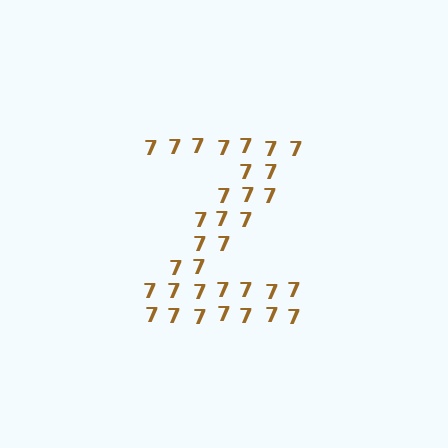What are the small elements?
The small elements are digit 7's.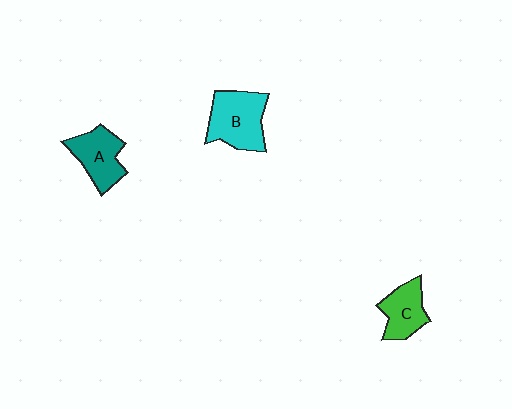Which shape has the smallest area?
Shape C (green).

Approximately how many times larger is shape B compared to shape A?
Approximately 1.3 times.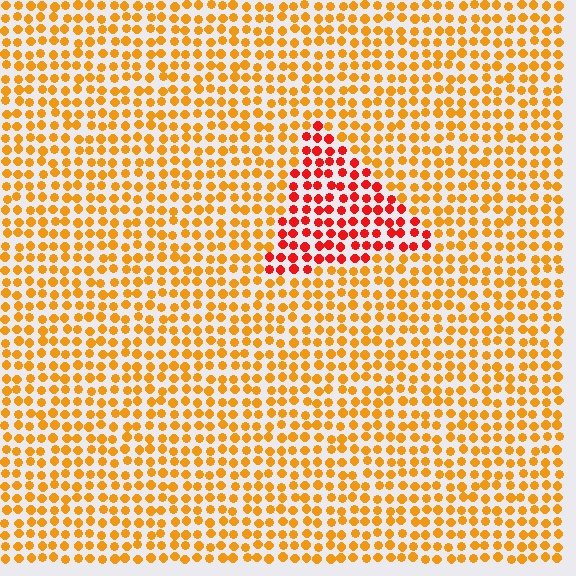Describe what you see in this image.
The image is filled with small orange elements in a uniform arrangement. A triangle-shaped region is visible where the elements are tinted to a slightly different hue, forming a subtle color boundary.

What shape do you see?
I see a triangle.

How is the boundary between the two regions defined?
The boundary is defined purely by a slight shift in hue (about 37 degrees). Spacing, size, and orientation are identical on both sides.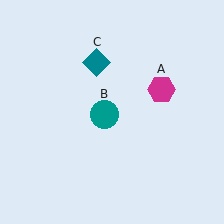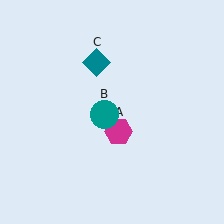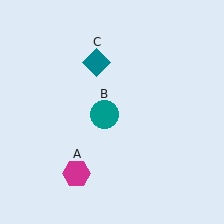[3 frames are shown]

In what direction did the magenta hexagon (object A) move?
The magenta hexagon (object A) moved down and to the left.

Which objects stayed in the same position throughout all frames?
Teal circle (object B) and teal diamond (object C) remained stationary.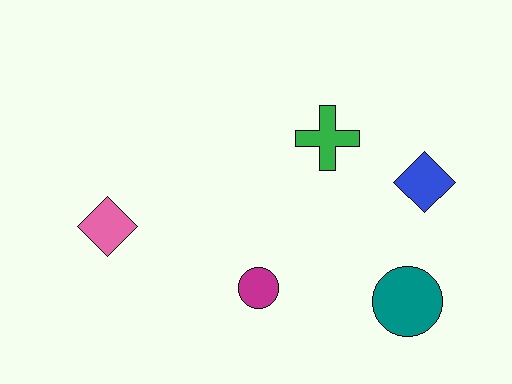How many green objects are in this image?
There is 1 green object.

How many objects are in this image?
There are 5 objects.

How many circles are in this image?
There are 2 circles.